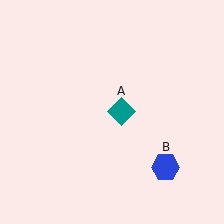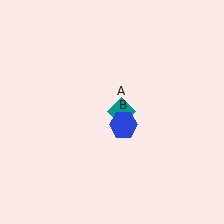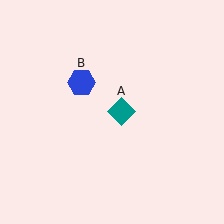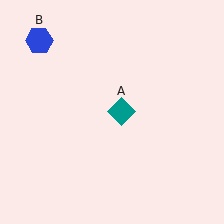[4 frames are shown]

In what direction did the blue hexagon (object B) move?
The blue hexagon (object B) moved up and to the left.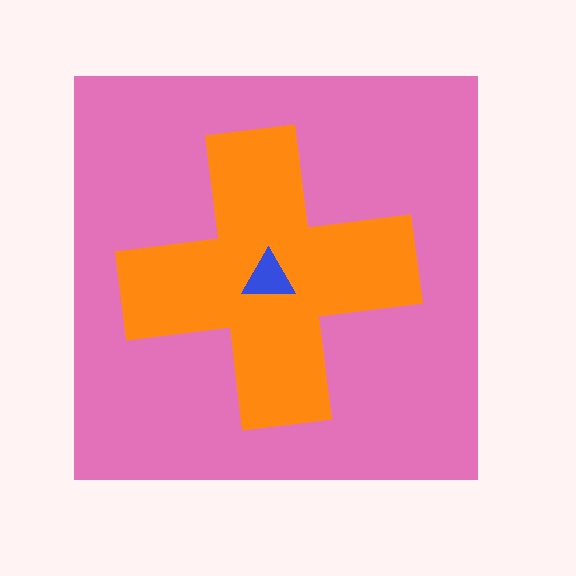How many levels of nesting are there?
3.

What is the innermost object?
The blue triangle.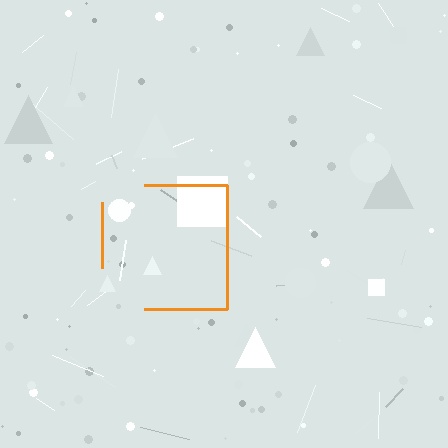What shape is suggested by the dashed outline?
The dashed outline suggests a square.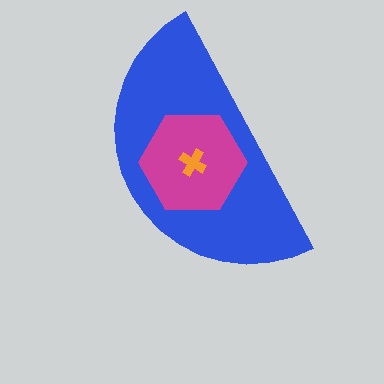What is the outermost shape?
The blue semicircle.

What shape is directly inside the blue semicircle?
The magenta hexagon.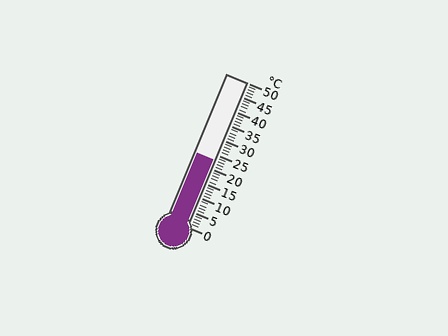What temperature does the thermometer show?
The thermometer shows approximately 23°C.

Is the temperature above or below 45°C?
The temperature is below 45°C.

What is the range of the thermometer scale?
The thermometer scale ranges from 0°C to 50°C.